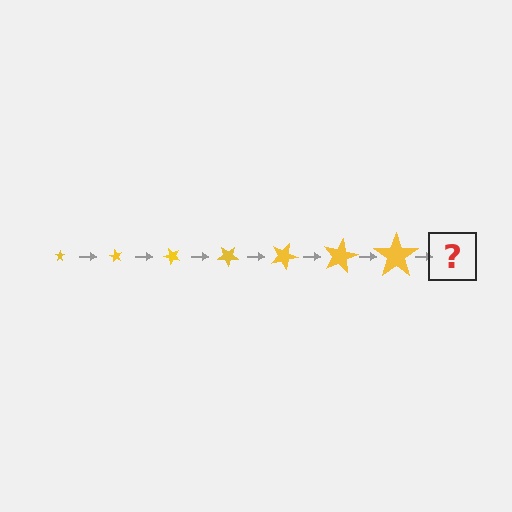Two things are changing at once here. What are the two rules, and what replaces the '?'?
The two rules are that the star grows larger each step and it rotates 60 degrees each step. The '?' should be a star, larger than the previous one and rotated 420 degrees from the start.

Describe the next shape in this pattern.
It should be a star, larger than the previous one and rotated 420 degrees from the start.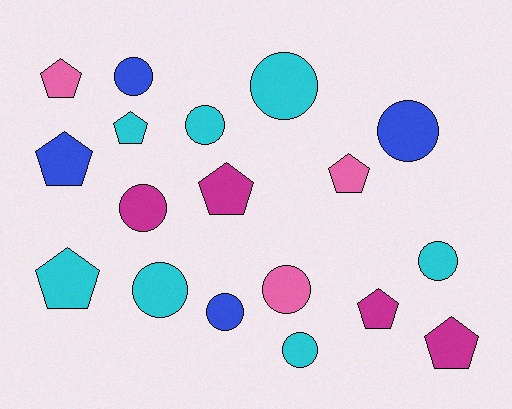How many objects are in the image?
There are 18 objects.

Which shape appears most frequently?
Circle, with 10 objects.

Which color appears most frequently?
Cyan, with 7 objects.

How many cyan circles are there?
There are 5 cyan circles.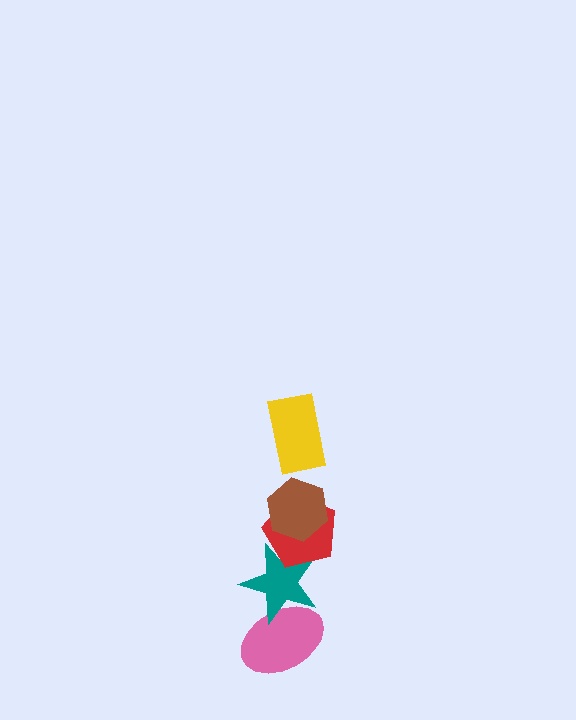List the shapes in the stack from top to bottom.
From top to bottom: the yellow rectangle, the brown hexagon, the red pentagon, the teal star, the pink ellipse.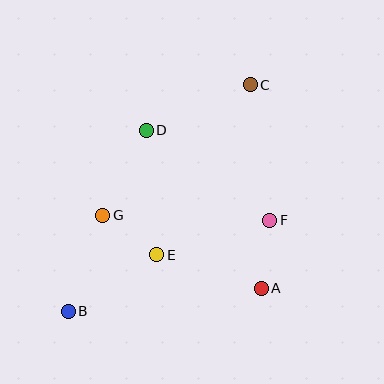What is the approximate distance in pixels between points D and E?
The distance between D and E is approximately 125 pixels.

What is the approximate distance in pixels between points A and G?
The distance between A and G is approximately 174 pixels.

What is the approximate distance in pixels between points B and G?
The distance between B and G is approximately 102 pixels.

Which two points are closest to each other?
Points E and G are closest to each other.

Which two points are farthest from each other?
Points B and C are farthest from each other.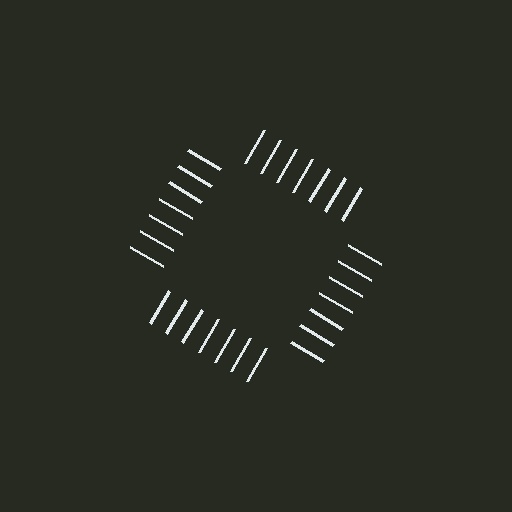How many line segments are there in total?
28 — 7 along each of the 4 edges.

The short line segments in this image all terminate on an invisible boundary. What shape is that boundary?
An illusory square — the line segments terminate on its edges but no continuous stroke is drawn.